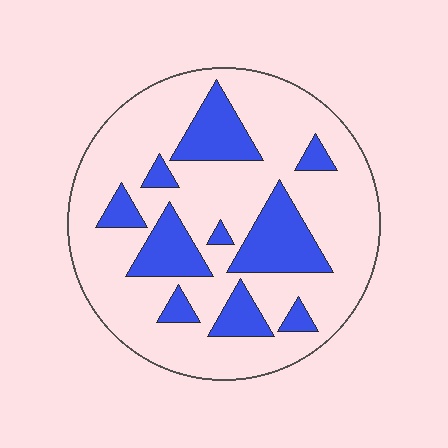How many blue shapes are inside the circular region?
10.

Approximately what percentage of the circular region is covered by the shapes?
Approximately 25%.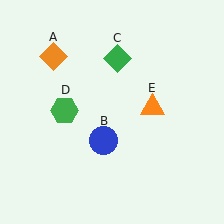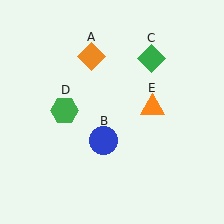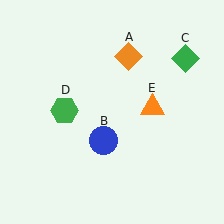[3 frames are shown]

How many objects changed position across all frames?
2 objects changed position: orange diamond (object A), green diamond (object C).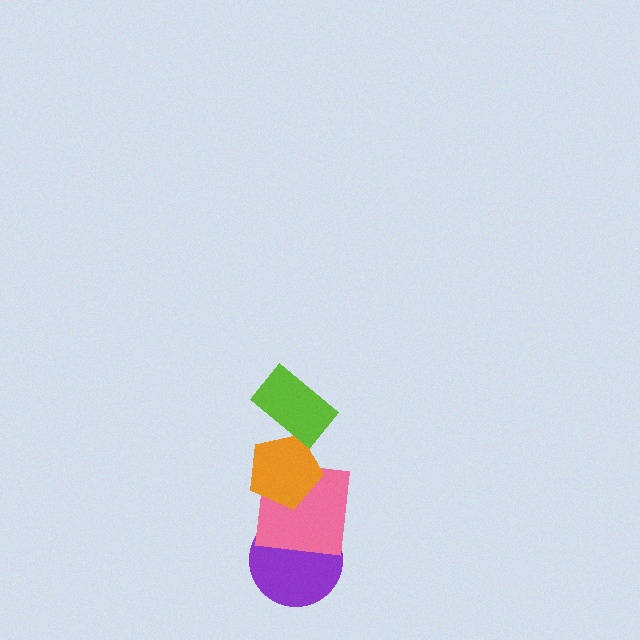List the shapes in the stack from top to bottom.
From top to bottom: the lime rectangle, the orange pentagon, the pink square, the purple circle.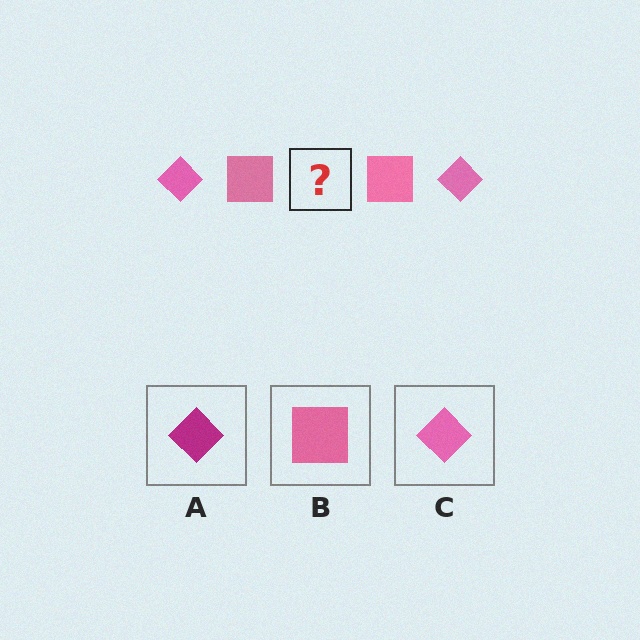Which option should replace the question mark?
Option C.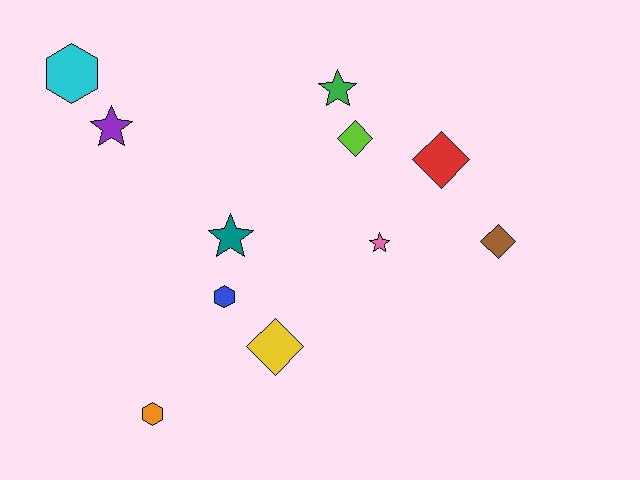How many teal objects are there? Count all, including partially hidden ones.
There is 1 teal object.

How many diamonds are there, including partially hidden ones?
There are 4 diamonds.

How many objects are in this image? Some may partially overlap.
There are 11 objects.